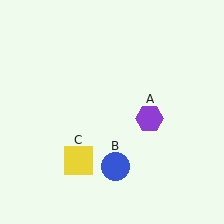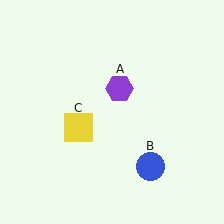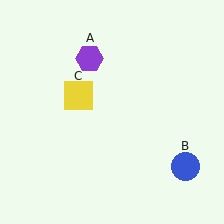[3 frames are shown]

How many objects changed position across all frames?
3 objects changed position: purple hexagon (object A), blue circle (object B), yellow square (object C).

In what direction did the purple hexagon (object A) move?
The purple hexagon (object A) moved up and to the left.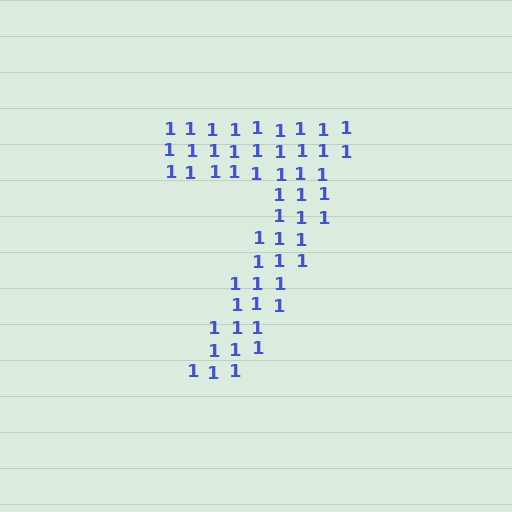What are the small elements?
The small elements are digit 1's.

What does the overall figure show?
The overall figure shows the digit 7.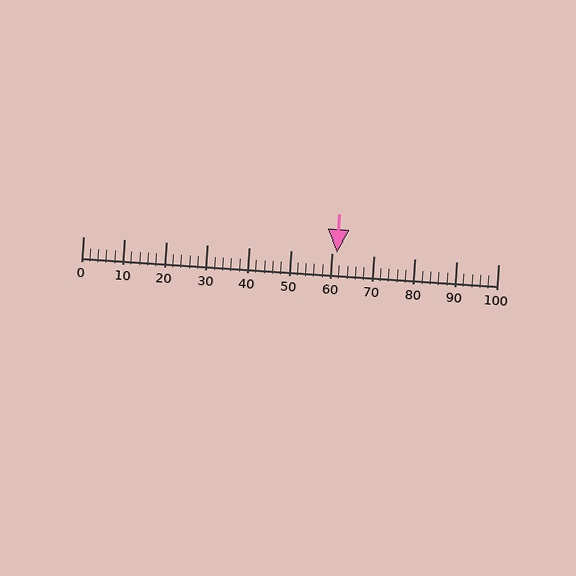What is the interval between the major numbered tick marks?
The major tick marks are spaced 10 units apart.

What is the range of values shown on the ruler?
The ruler shows values from 0 to 100.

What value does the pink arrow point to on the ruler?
The pink arrow points to approximately 61.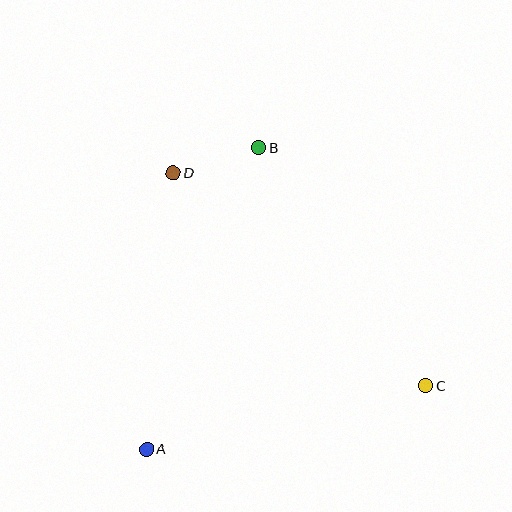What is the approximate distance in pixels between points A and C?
The distance between A and C is approximately 286 pixels.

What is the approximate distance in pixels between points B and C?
The distance between B and C is approximately 291 pixels.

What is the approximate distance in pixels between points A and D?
The distance between A and D is approximately 278 pixels.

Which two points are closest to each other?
Points B and D are closest to each other.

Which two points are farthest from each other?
Points C and D are farthest from each other.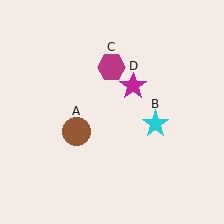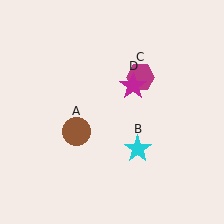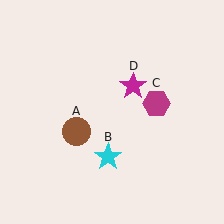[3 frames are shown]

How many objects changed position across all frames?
2 objects changed position: cyan star (object B), magenta hexagon (object C).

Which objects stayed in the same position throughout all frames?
Brown circle (object A) and magenta star (object D) remained stationary.